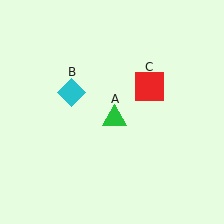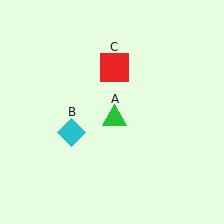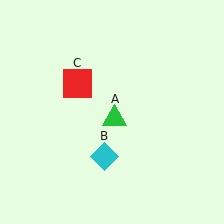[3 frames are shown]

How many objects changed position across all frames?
2 objects changed position: cyan diamond (object B), red square (object C).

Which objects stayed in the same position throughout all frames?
Green triangle (object A) remained stationary.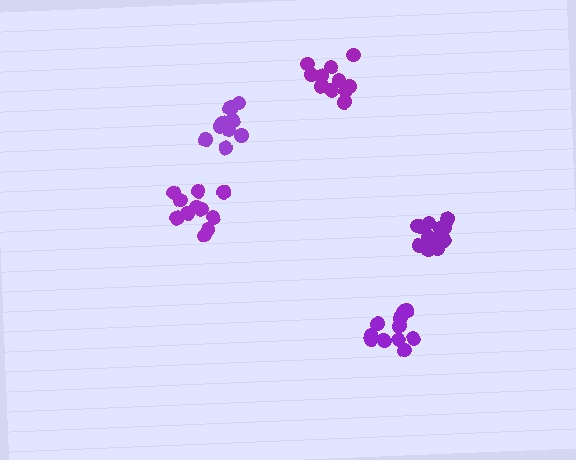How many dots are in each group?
Group 1: 11 dots, Group 2: 11 dots, Group 3: 15 dots, Group 4: 11 dots, Group 5: 11 dots (59 total).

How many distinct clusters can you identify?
There are 5 distinct clusters.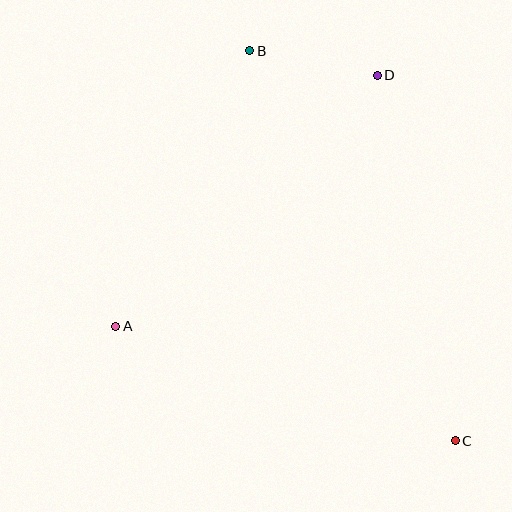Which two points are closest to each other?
Points B and D are closest to each other.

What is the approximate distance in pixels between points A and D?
The distance between A and D is approximately 363 pixels.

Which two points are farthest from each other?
Points B and C are farthest from each other.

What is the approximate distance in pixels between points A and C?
The distance between A and C is approximately 358 pixels.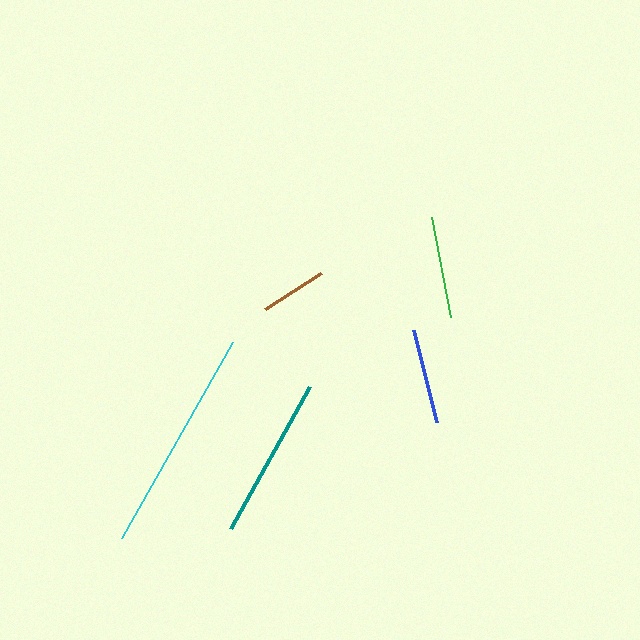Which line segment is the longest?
The cyan line is the longest at approximately 225 pixels.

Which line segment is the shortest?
The brown line is the shortest at approximately 66 pixels.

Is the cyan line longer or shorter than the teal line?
The cyan line is longer than the teal line.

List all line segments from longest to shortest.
From longest to shortest: cyan, teal, green, blue, brown.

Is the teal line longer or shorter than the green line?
The teal line is longer than the green line.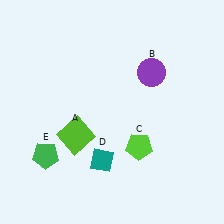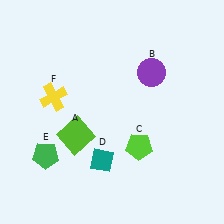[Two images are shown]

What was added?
A yellow cross (F) was added in Image 2.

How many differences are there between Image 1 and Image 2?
There is 1 difference between the two images.